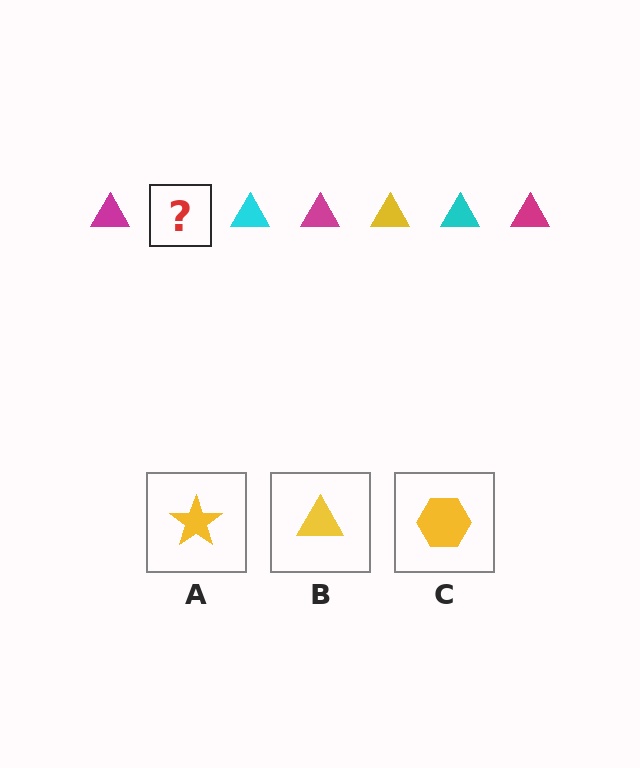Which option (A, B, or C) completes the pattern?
B.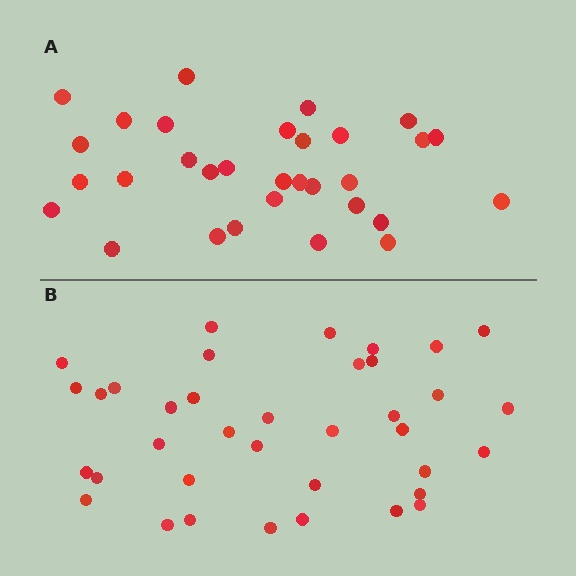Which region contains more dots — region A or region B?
Region B (the bottom region) has more dots.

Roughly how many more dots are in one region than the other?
Region B has about 6 more dots than region A.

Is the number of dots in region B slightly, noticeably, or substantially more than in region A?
Region B has only slightly more — the two regions are fairly close. The ratio is roughly 1.2 to 1.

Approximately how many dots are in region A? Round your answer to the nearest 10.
About 30 dots. (The exact count is 31, which rounds to 30.)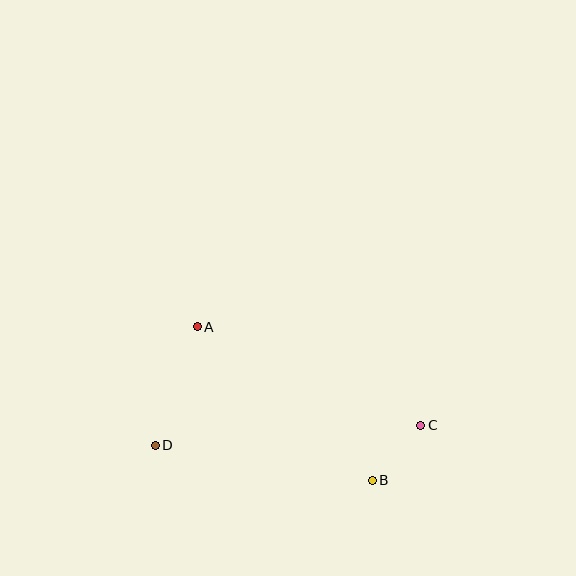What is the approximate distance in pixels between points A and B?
The distance between A and B is approximately 233 pixels.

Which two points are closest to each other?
Points B and C are closest to each other.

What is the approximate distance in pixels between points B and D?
The distance between B and D is approximately 220 pixels.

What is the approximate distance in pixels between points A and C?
The distance between A and C is approximately 244 pixels.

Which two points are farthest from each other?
Points C and D are farthest from each other.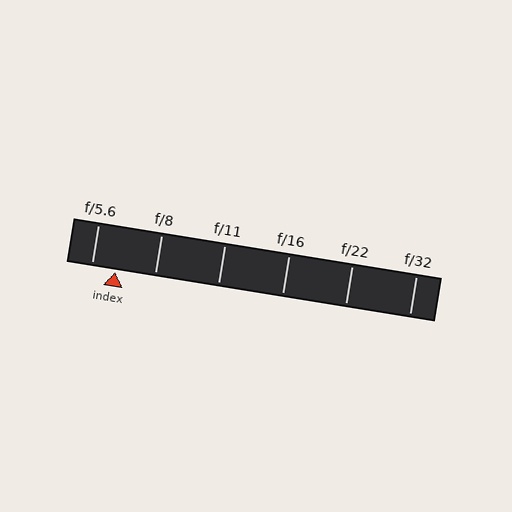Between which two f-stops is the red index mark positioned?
The index mark is between f/5.6 and f/8.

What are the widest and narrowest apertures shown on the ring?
The widest aperture shown is f/5.6 and the narrowest is f/32.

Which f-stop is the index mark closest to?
The index mark is closest to f/5.6.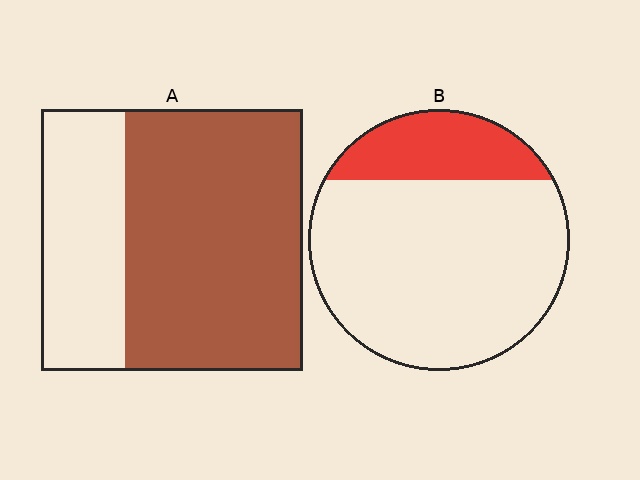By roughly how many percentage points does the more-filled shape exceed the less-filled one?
By roughly 45 percentage points (A over B).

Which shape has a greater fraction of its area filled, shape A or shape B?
Shape A.